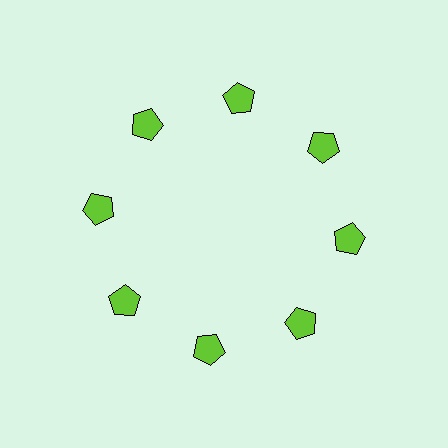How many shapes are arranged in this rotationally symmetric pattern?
There are 8 shapes, arranged in 8 groups of 1.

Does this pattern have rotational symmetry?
Yes, this pattern has 8-fold rotational symmetry. It looks the same after rotating 45 degrees around the center.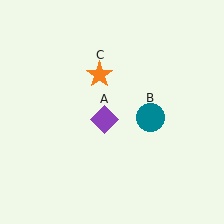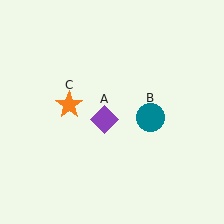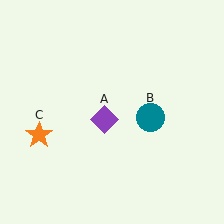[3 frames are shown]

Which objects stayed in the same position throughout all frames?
Purple diamond (object A) and teal circle (object B) remained stationary.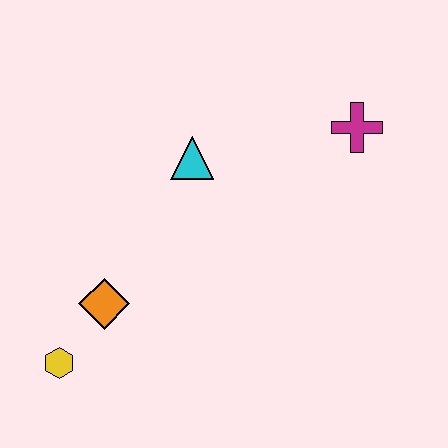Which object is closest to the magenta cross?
The cyan triangle is closest to the magenta cross.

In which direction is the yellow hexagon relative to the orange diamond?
The yellow hexagon is below the orange diamond.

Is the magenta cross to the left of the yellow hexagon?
No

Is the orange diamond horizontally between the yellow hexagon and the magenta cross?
Yes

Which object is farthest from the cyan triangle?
The yellow hexagon is farthest from the cyan triangle.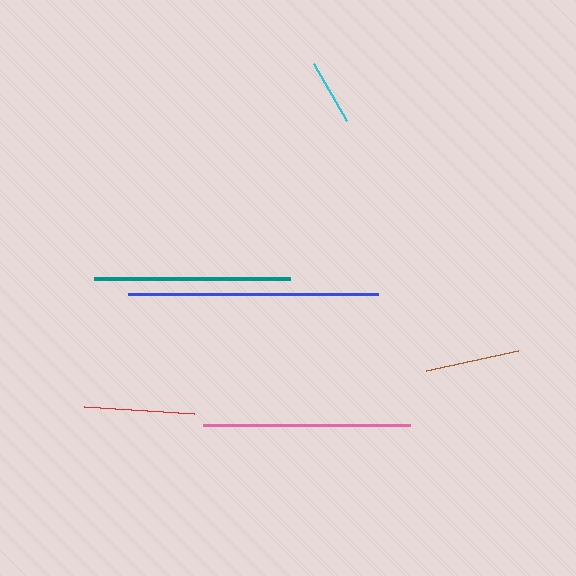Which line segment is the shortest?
The cyan line is the shortest at approximately 66 pixels.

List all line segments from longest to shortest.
From longest to shortest: blue, pink, teal, red, brown, cyan.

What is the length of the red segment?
The red segment is approximately 110 pixels long.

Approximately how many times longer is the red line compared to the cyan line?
The red line is approximately 1.7 times the length of the cyan line.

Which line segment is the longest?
The blue line is the longest at approximately 249 pixels.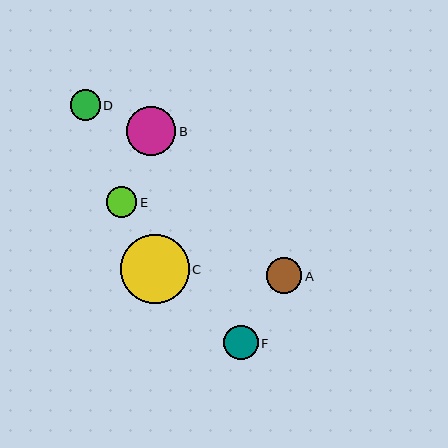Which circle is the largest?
Circle C is the largest with a size of approximately 69 pixels.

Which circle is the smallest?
Circle D is the smallest with a size of approximately 30 pixels.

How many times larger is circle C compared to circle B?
Circle C is approximately 1.4 times the size of circle B.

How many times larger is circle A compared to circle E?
Circle A is approximately 1.2 times the size of circle E.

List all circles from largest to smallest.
From largest to smallest: C, B, A, F, E, D.